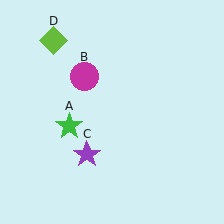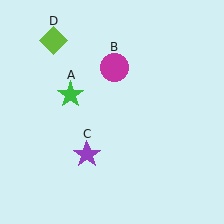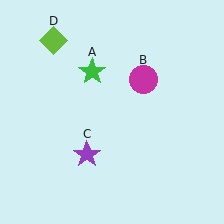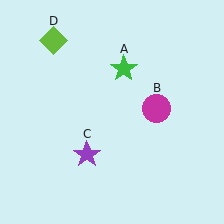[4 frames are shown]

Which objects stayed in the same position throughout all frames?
Purple star (object C) and lime diamond (object D) remained stationary.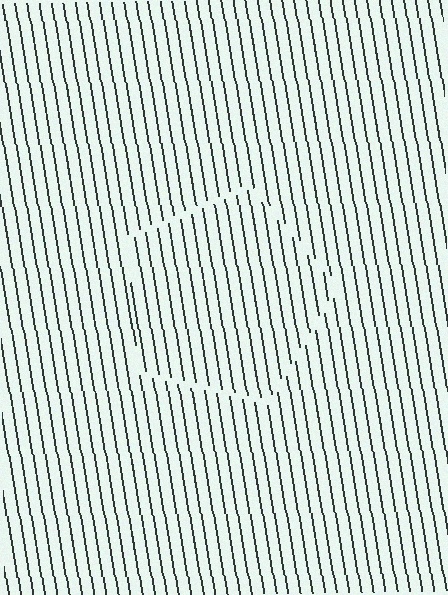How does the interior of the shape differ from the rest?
The interior of the shape contains the same grating, shifted by half a period — the contour is defined by the phase discontinuity where line-ends from the inner and outer gratings abut.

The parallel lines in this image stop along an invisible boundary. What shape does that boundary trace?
An illusory pentagon. The interior of the shape contains the same grating, shifted by half a period — the contour is defined by the phase discontinuity where line-ends from the inner and outer gratings abut.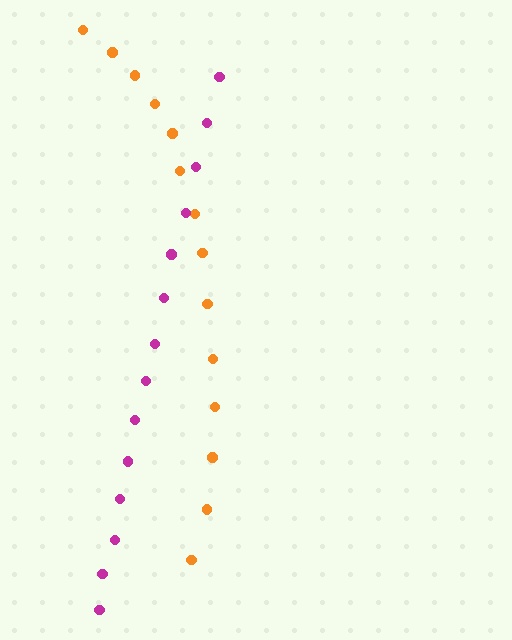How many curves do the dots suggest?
There are 2 distinct paths.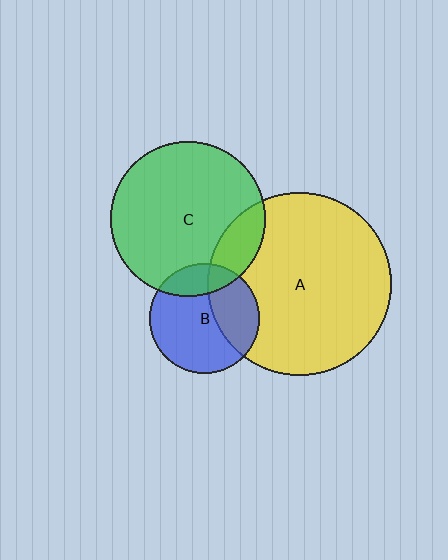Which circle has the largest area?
Circle A (yellow).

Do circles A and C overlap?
Yes.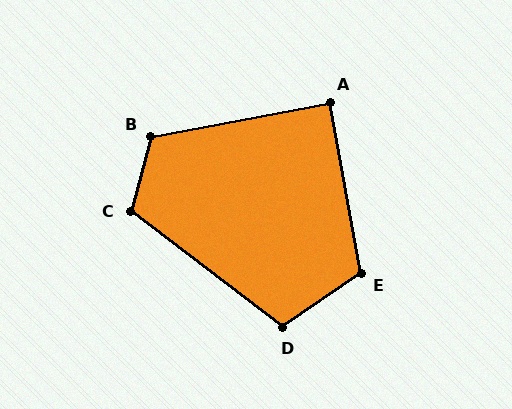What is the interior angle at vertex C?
Approximately 113 degrees (obtuse).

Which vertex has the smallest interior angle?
A, at approximately 90 degrees.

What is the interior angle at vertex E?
Approximately 114 degrees (obtuse).